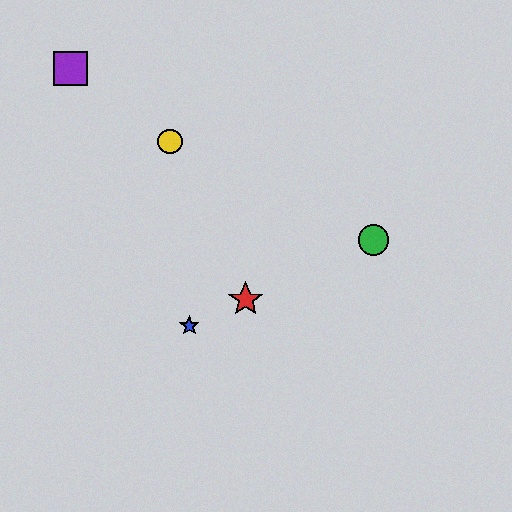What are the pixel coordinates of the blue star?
The blue star is at (189, 326).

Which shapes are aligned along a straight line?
The red star, the blue star, the green circle are aligned along a straight line.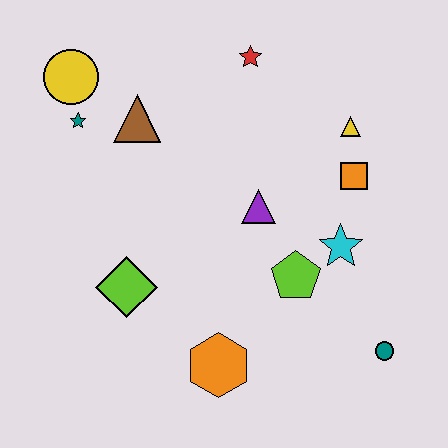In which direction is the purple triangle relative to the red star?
The purple triangle is below the red star.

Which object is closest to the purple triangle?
The lime pentagon is closest to the purple triangle.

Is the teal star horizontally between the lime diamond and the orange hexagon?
No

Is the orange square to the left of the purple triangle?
No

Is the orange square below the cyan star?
No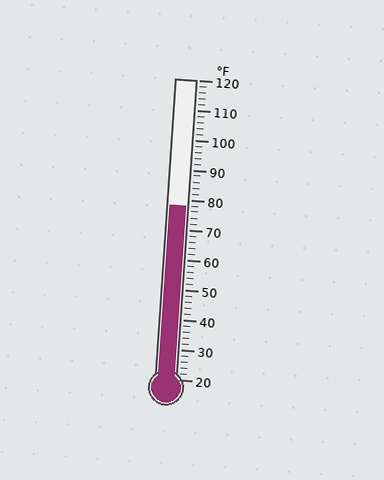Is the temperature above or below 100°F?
The temperature is below 100°F.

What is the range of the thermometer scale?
The thermometer scale ranges from 20°F to 120°F.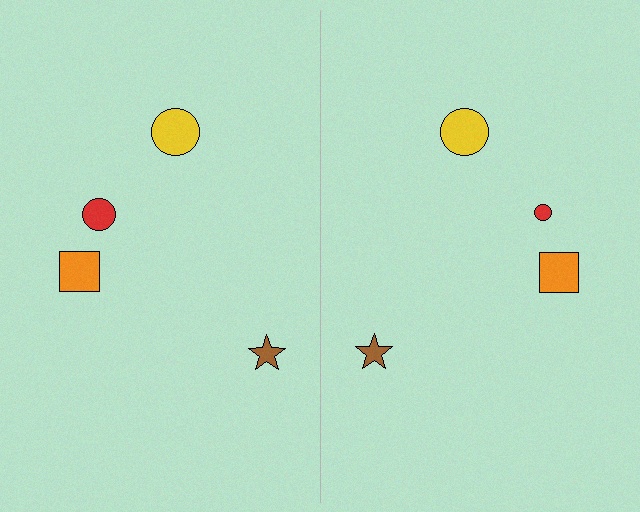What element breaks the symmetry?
The red circle on the right side has a different size than its mirror counterpart.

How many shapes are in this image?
There are 8 shapes in this image.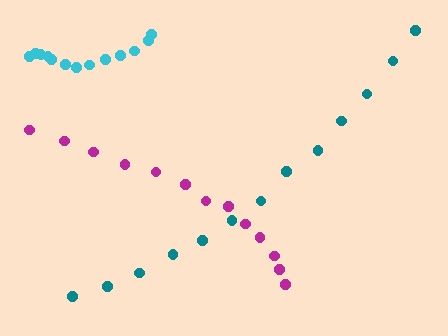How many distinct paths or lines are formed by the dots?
There are 3 distinct paths.